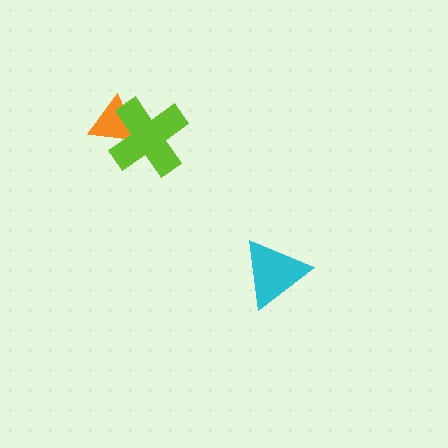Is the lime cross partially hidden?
No, no other shape covers it.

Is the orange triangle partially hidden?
Yes, it is partially covered by another shape.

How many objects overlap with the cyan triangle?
0 objects overlap with the cyan triangle.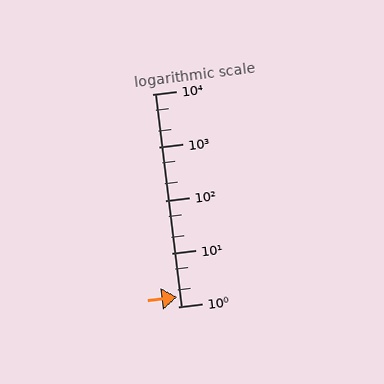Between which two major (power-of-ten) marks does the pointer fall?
The pointer is between 1 and 10.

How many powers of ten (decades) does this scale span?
The scale spans 4 decades, from 1 to 10000.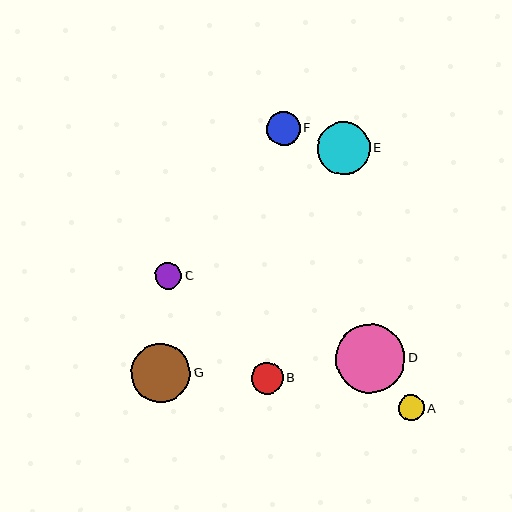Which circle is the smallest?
Circle A is the smallest with a size of approximately 26 pixels.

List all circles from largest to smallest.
From largest to smallest: D, G, E, F, B, C, A.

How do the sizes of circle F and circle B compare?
Circle F and circle B are approximately the same size.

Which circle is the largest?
Circle D is the largest with a size of approximately 69 pixels.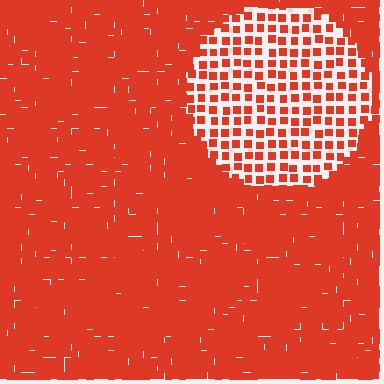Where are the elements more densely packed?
The elements are more densely packed outside the circle boundary.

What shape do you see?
I see a circle.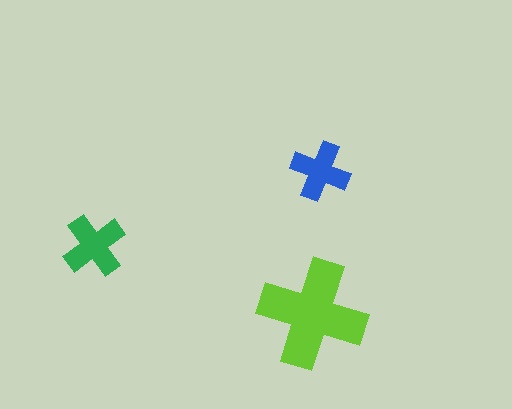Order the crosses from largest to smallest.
the lime one, the green one, the blue one.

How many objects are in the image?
There are 3 objects in the image.